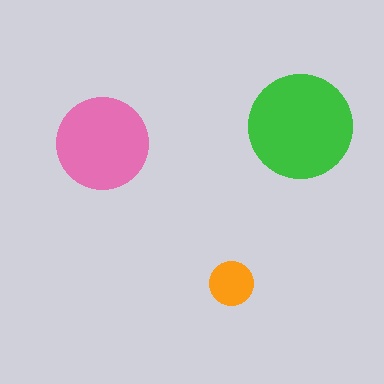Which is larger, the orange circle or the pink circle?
The pink one.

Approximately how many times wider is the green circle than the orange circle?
About 2.5 times wider.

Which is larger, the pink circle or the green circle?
The green one.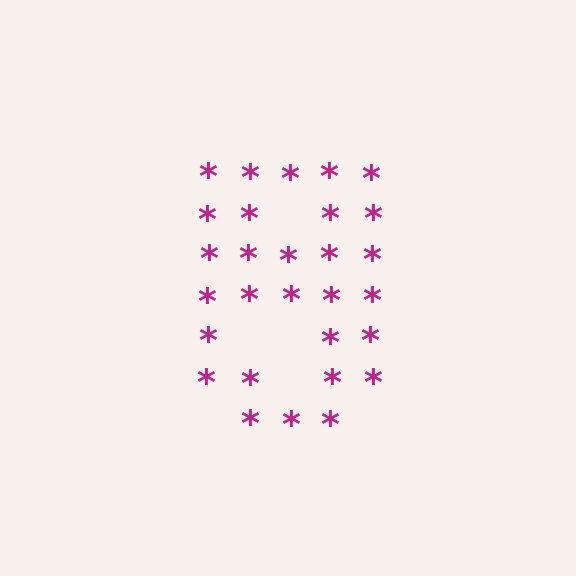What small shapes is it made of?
It is made of small asterisks.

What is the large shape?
The large shape is the digit 8.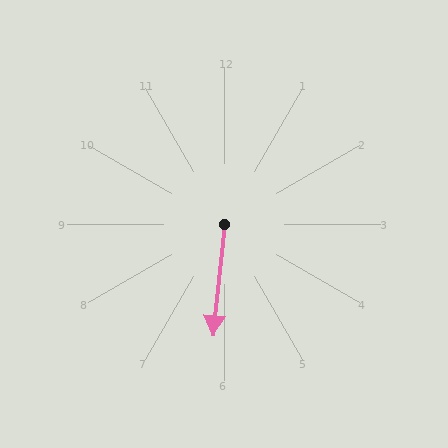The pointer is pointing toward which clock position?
Roughly 6 o'clock.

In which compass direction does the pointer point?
South.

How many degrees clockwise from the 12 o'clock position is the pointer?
Approximately 186 degrees.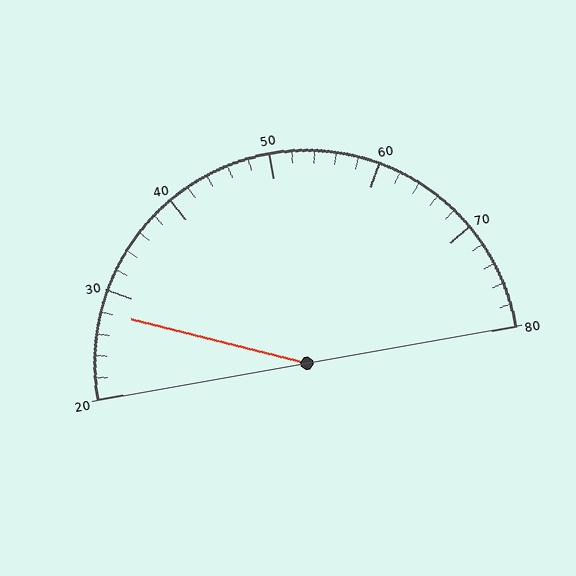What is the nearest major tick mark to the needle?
The nearest major tick mark is 30.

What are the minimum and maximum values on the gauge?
The gauge ranges from 20 to 80.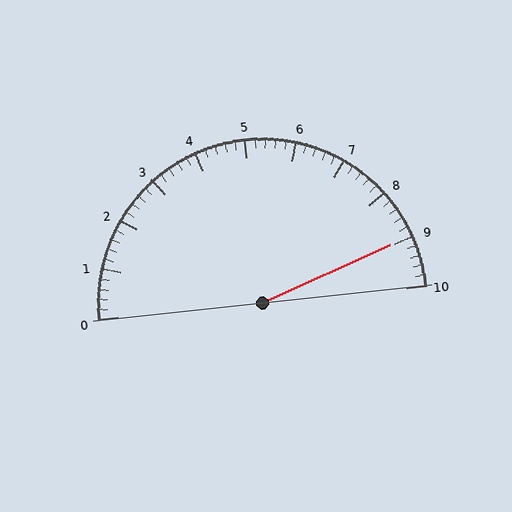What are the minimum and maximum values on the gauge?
The gauge ranges from 0 to 10.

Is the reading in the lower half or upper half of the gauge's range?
The reading is in the upper half of the range (0 to 10).